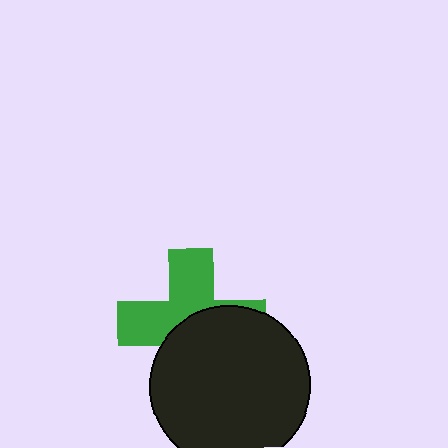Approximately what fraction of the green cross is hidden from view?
Roughly 50% of the green cross is hidden behind the black circle.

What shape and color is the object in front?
The object in front is a black circle.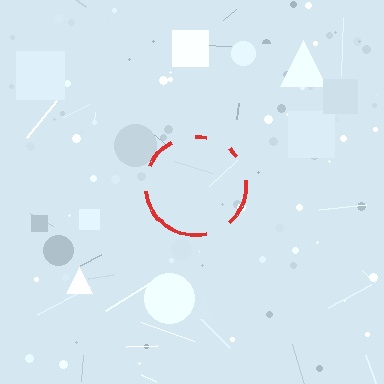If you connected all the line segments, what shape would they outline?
They would outline a circle.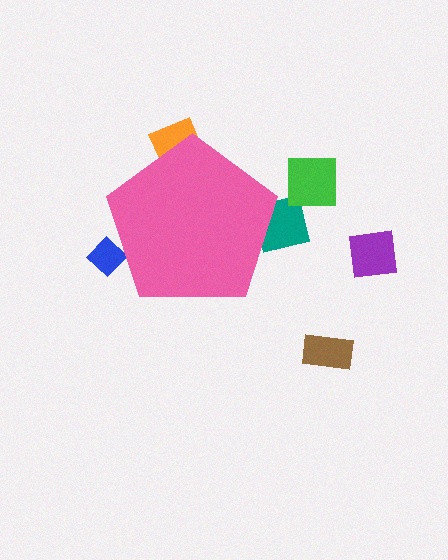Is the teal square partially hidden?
Yes, the teal square is partially hidden behind the pink pentagon.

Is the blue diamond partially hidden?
Yes, the blue diamond is partially hidden behind the pink pentagon.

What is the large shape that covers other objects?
A pink pentagon.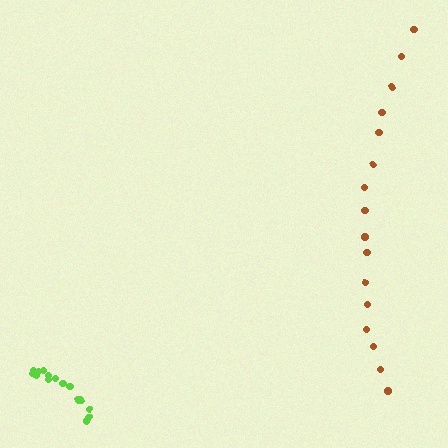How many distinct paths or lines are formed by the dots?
There are 2 distinct paths.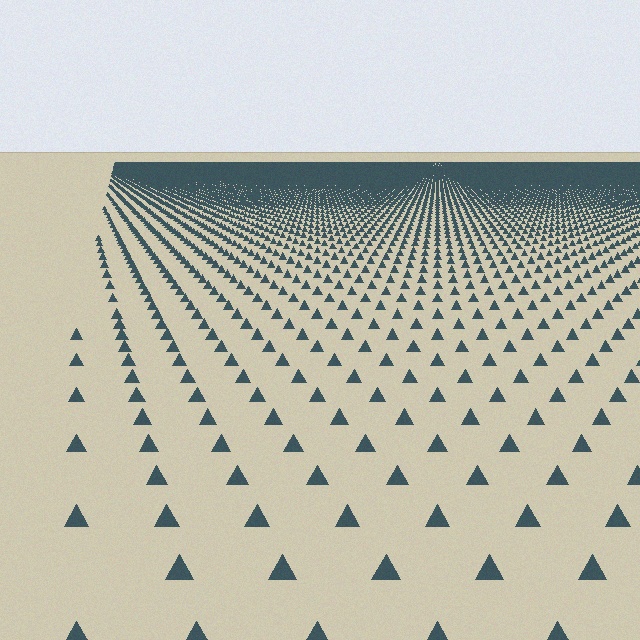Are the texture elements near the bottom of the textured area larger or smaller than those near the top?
Larger. Near the bottom, elements are closer to the viewer and appear at a bigger on-screen size.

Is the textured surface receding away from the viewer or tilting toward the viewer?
The surface is receding away from the viewer. Texture elements get smaller and denser toward the top.